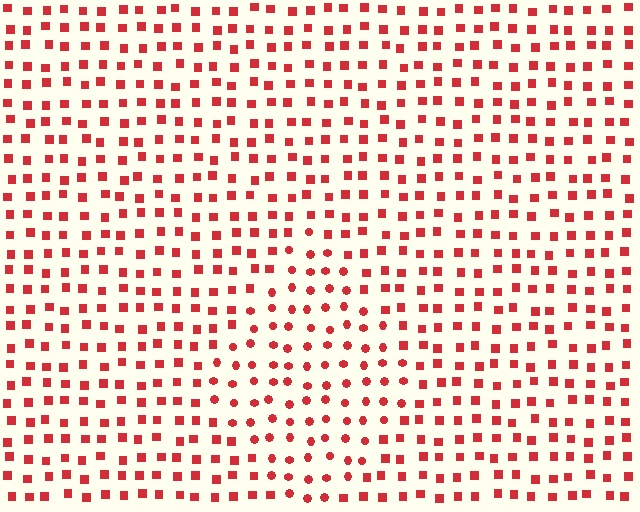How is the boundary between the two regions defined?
The boundary is defined by a change in element shape: circles inside vs. squares outside. All elements share the same color and spacing.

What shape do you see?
I see a diamond.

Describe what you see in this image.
The image is filled with small red elements arranged in a uniform grid. A diamond-shaped region contains circles, while the surrounding area contains squares. The boundary is defined purely by the change in element shape.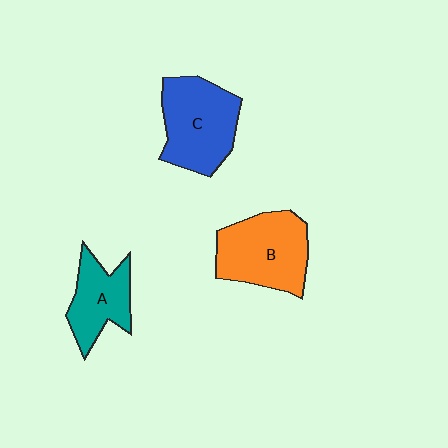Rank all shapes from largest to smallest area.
From largest to smallest: B (orange), C (blue), A (teal).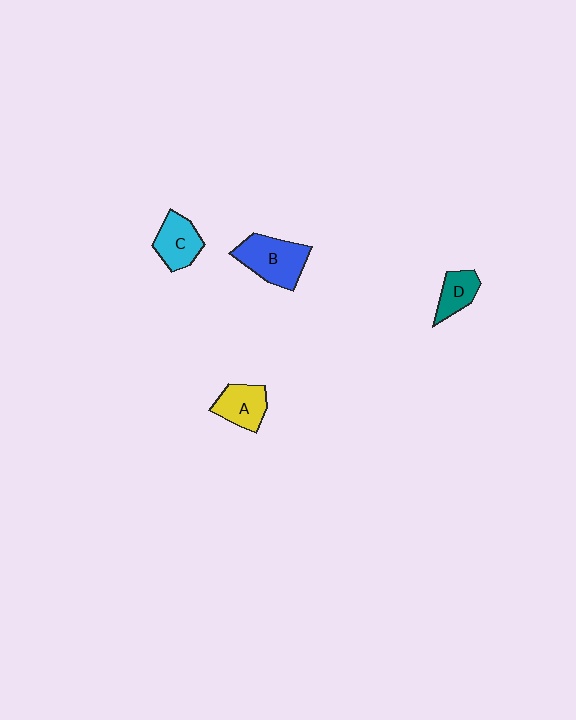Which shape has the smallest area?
Shape D (teal).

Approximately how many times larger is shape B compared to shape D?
Approximately 1.8 times.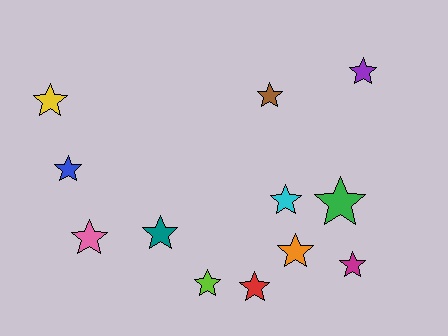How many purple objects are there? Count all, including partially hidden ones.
There is 1 purple object.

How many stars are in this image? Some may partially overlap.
There are 12 stars.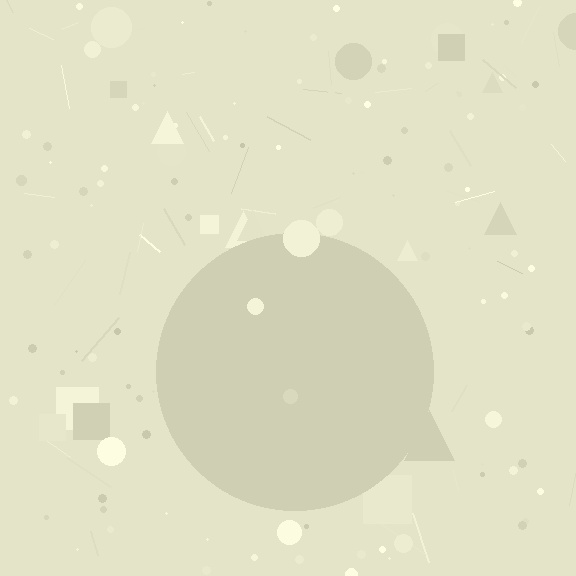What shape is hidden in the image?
A circle is hidden in the image.